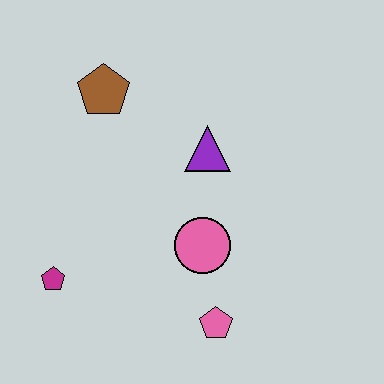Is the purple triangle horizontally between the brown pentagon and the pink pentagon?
Yes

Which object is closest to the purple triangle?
The pink circle is closest to the purple triangle.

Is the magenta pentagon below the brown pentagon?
Yes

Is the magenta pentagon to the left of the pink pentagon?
Yes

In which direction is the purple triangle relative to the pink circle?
The purple triangle is above the pink circle.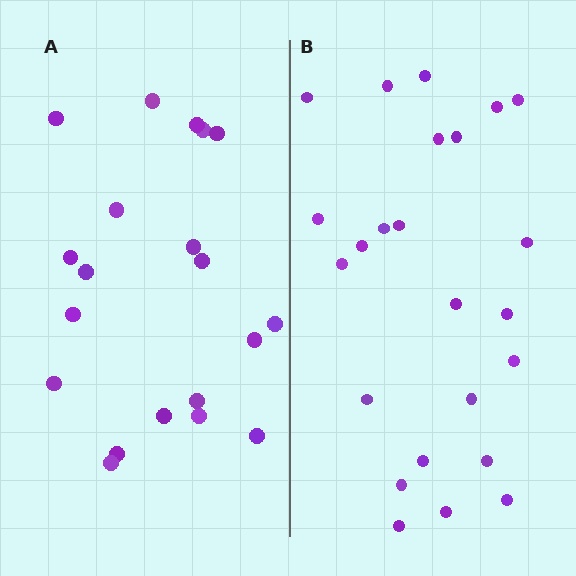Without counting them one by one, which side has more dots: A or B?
Region B (the right region) has more dots.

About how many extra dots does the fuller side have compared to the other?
Region B has about 4 more dots than region A.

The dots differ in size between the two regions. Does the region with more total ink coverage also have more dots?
No. Region A has more total ink coverage because its dots are larger, but region B actually contains more individual dots. Total area can be misleading — the number of items is what matters here.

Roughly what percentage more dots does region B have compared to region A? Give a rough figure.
About 20% more.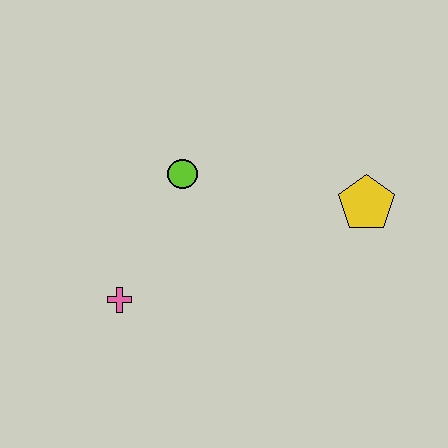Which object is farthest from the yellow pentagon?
The pink cross is farthest from the yellow pentagon.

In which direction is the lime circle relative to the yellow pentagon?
The lime circle is to the left of the yellow pentagon.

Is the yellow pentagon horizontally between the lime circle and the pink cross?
No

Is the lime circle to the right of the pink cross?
Yes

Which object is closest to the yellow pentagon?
The lime circle is closest to the yellow pentagon.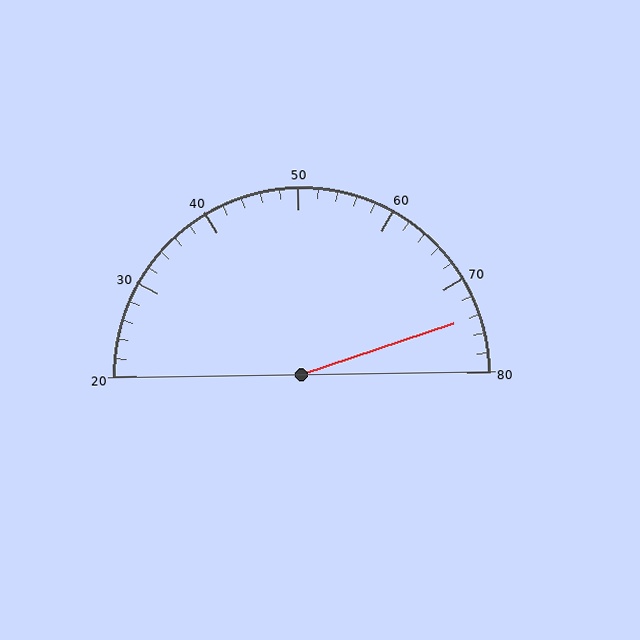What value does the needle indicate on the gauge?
The needle indicates approximately 74.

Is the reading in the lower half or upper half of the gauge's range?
The reading is in the upper half of the range (20 to 80).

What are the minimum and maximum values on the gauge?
The gauge ranges from 20 to 80.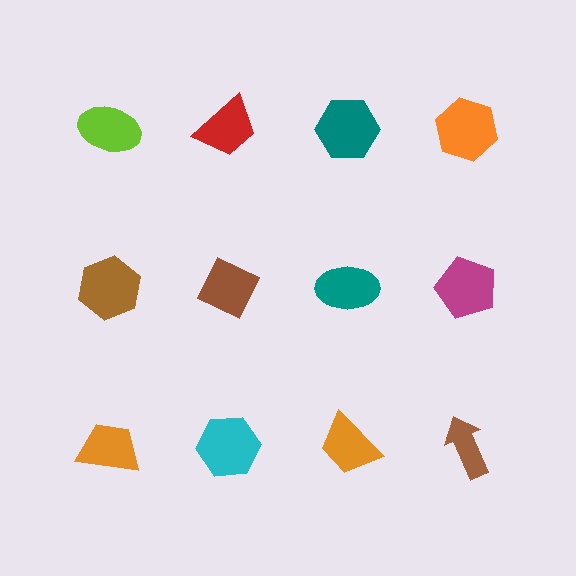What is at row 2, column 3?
A teal ellipse.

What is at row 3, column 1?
An orange trapezoid.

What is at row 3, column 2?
A cyan hexagon.